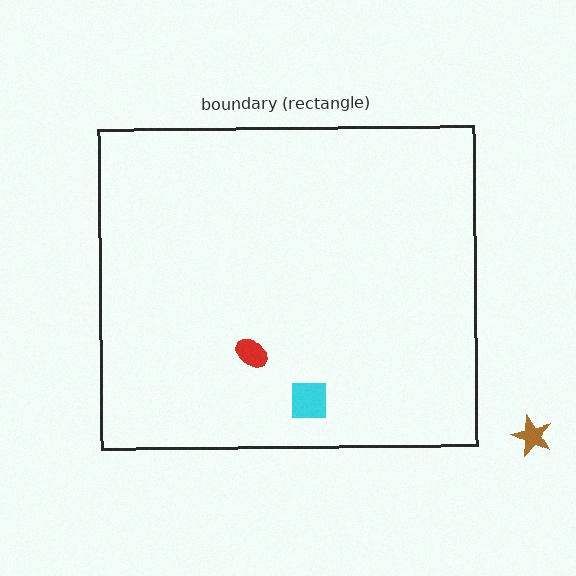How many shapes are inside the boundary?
2 inside, 1 outside.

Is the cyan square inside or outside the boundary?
Inside.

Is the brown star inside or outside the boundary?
Outside.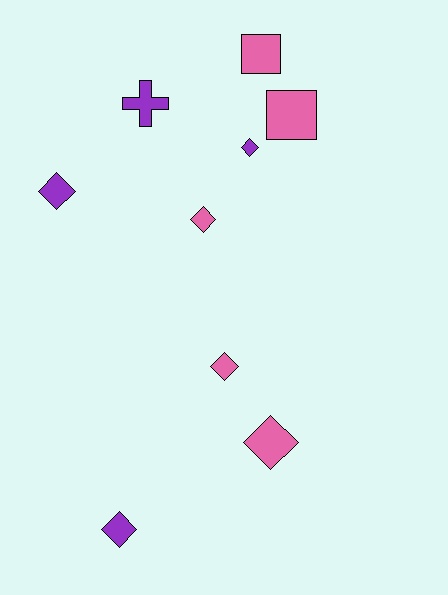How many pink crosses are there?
There are no pink crosses.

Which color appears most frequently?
Pink, with 5 objects.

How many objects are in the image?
There are 9 objects.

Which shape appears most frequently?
Diamond, with 6 objects.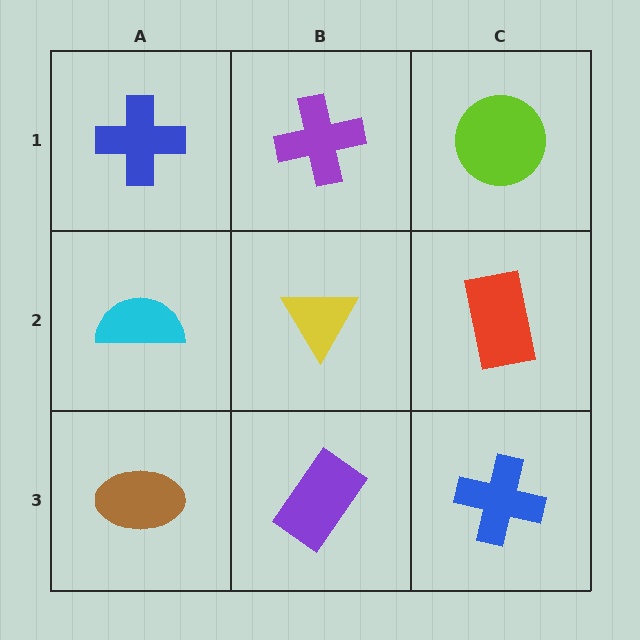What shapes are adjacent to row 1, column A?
A cyan semicircle (row 2, column A), a purple cross (row 1, column B).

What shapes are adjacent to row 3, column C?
A red rectangle (row 2, column C), a purple rectangle (row 3, column B).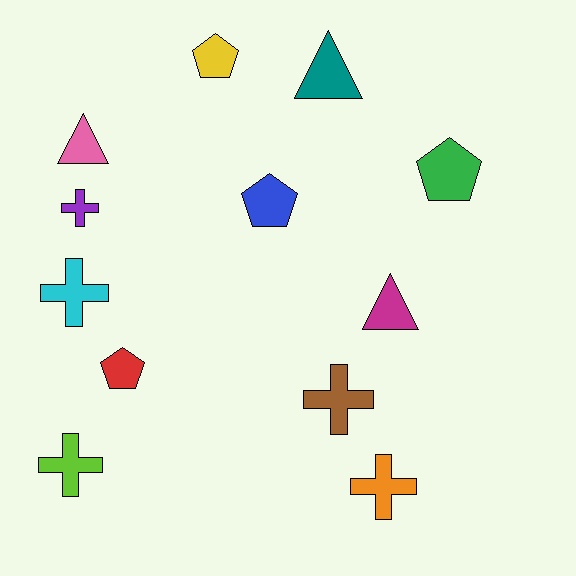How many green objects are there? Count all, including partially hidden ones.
There is 1 green object.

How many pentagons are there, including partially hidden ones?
There are 4 pentagons.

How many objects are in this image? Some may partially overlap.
There are 12 objects.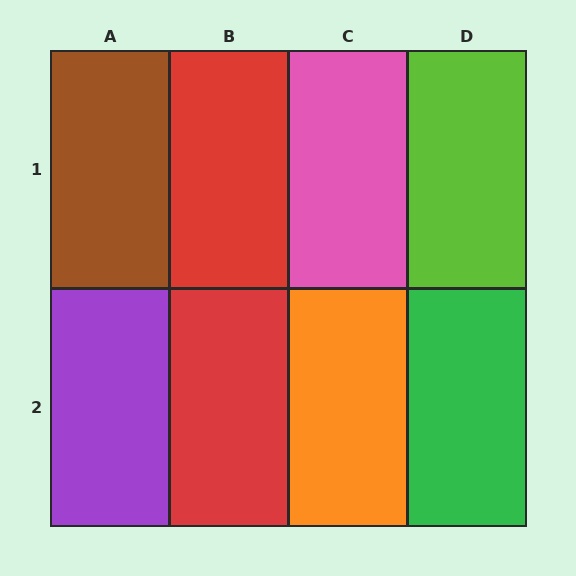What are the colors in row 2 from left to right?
Purple, red, orange, green.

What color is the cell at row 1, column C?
Pink.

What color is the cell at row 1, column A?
Brown.